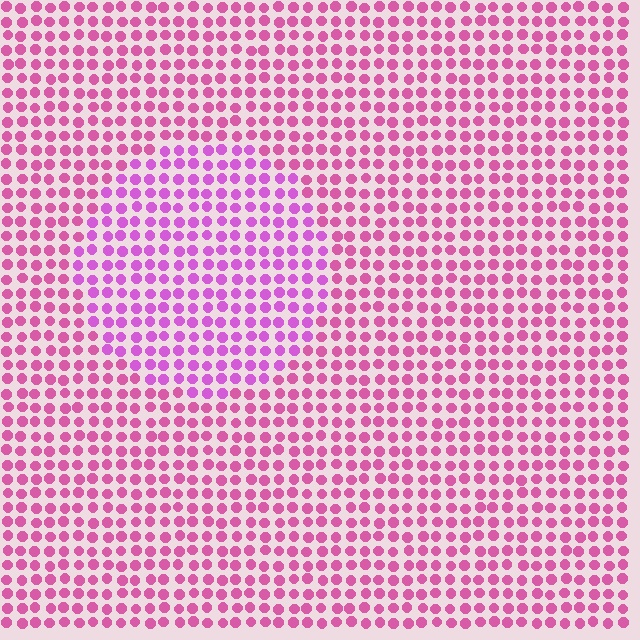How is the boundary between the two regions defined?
The boundary is defined purely by a slight shift in hue (about 25 degrees). Spacing, size, and orientation are identical on both sides.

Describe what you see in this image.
The image is filled with small pink elements in a uniform arrangement. A circle-shaped region is visible where the elements are tinted to a slightly different hue, forming a subtle color boundary.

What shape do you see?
I see a circle.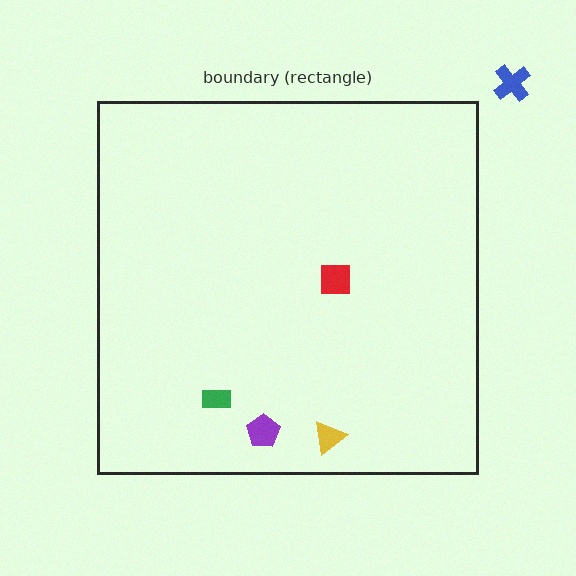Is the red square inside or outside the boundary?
Inside.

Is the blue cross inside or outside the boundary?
Outside.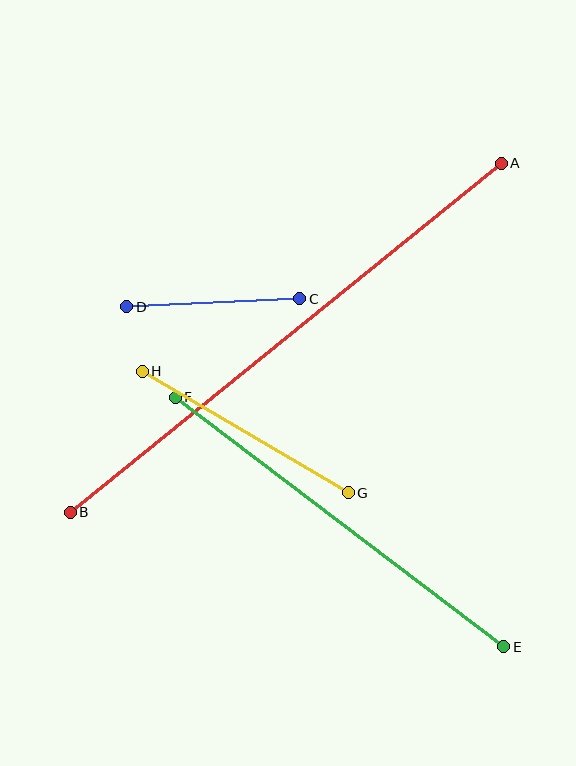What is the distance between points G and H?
The distance is approximately 239 pixels.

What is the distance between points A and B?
The distance is approximately 555 pixels.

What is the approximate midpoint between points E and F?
The midpoint is at approximately (340, 522) pixels.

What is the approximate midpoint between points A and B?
The midpoint is at approximately (286, 338) pixels.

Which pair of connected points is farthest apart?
Points A and B are farthest apart.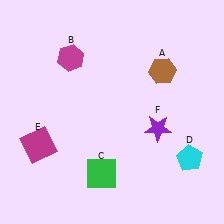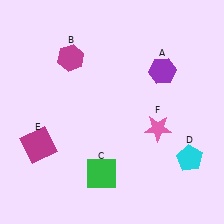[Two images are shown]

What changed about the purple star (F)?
In Image 1, F is purple. In Image 2, it changed to pink.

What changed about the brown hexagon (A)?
In Image 1, A is brown. In Image 2, it changed to purple.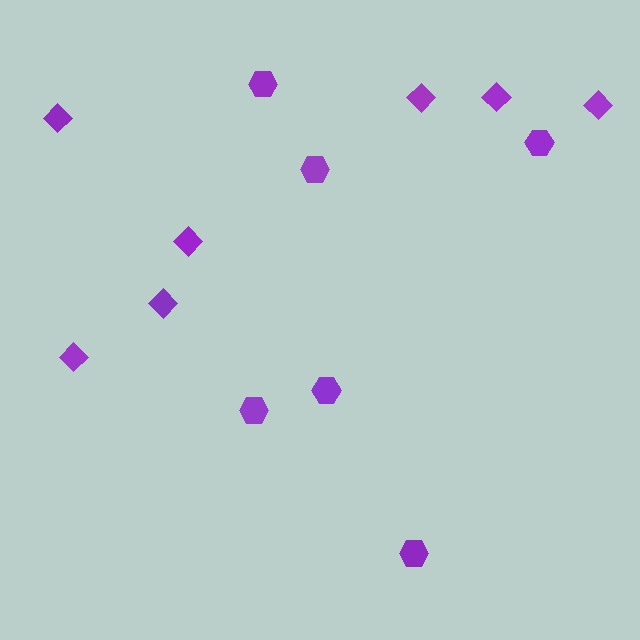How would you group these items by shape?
There are 2 groups: one group of hexagons (6) and one group of diamonds (7).